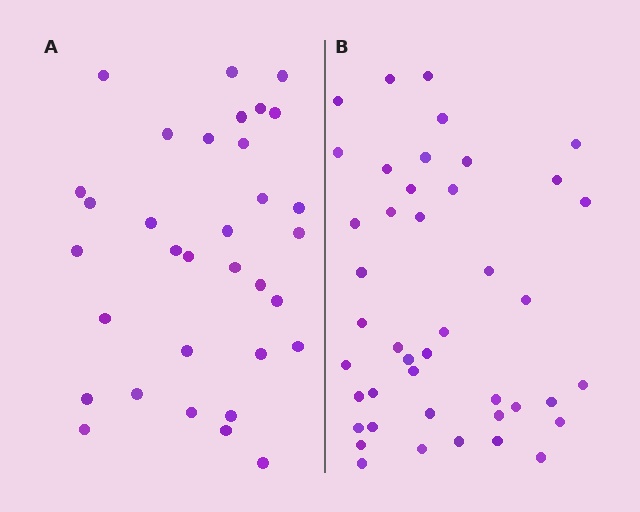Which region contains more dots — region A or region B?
Region B (the right region) has more dots.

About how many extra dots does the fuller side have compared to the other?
Region B has roughly 10 or so more dots than region A.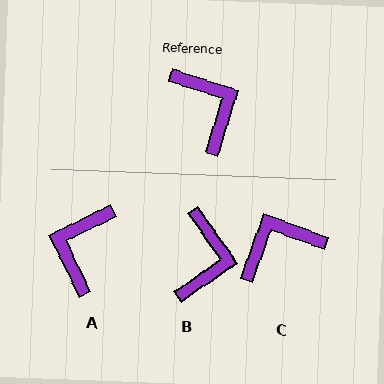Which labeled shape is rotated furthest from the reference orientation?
A, about 134 degrees away.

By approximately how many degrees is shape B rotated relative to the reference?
Approximately 37 degrees clockwise.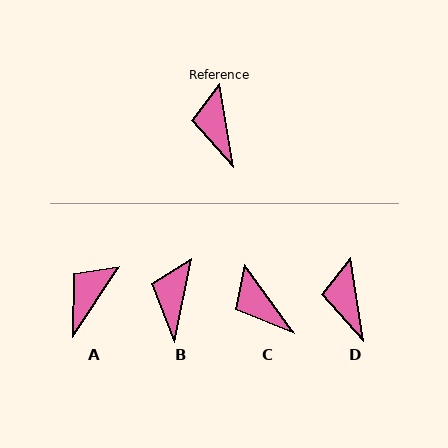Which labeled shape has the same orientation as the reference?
D.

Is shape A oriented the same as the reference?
No, it is off by about 43 degrees.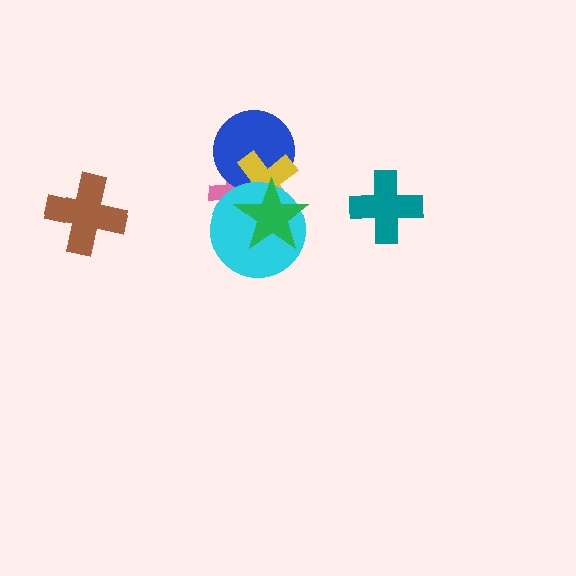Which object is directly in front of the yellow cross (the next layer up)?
The cyan circle is directly in front of the yellow cross.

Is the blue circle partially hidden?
Yes, it is partially covered by another shape.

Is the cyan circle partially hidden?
Yes, it is partially covered by another shape.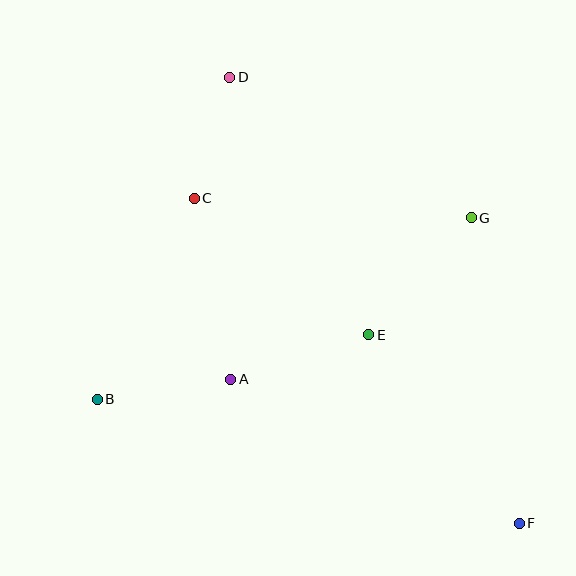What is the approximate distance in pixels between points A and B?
The distance between A and B is approximately 135 pixels.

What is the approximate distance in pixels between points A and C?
The distance between A and C is approximately 185 pixels.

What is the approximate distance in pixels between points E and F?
The distance between E and F is approximately 241 pixels.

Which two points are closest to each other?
Points C and D are closest to each other.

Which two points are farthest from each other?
Points D and F are farthest from each other.